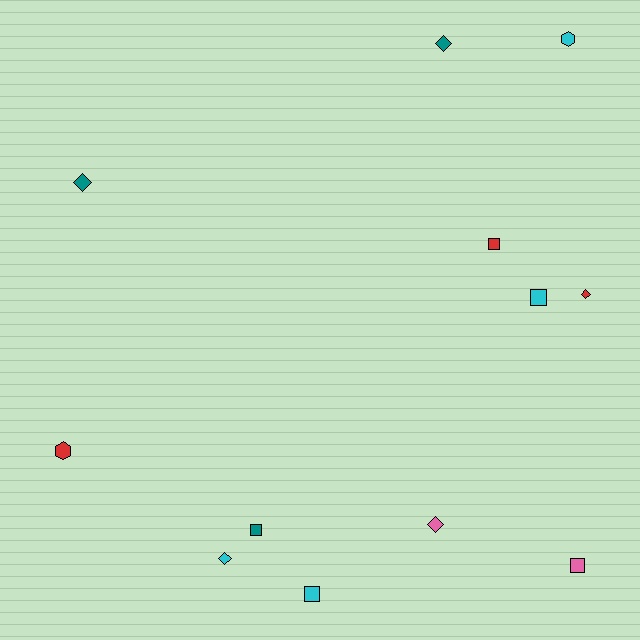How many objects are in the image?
There are 12 objects.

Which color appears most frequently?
Cyan, with 4 objects.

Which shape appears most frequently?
Diamond, with 5 objects.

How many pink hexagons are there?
There are no pink hexagons.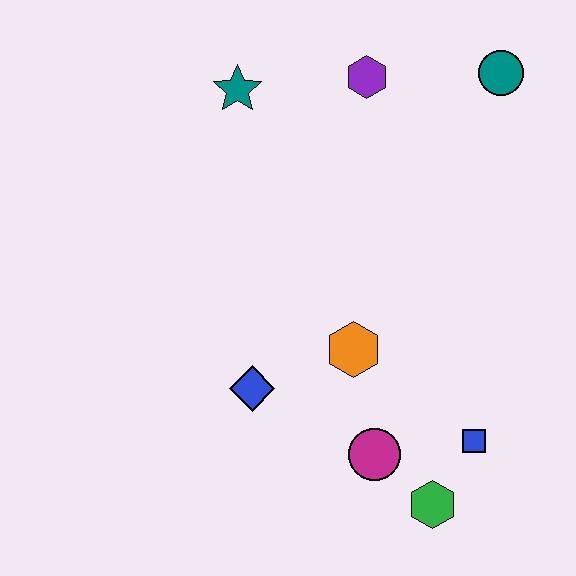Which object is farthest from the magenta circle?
The teal circle is farthest from the magenta circle.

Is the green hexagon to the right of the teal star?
Yes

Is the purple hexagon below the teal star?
No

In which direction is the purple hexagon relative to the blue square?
The purple hexagon is above the blue square.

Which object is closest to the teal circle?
The purple hexagon is closest to the teal circle.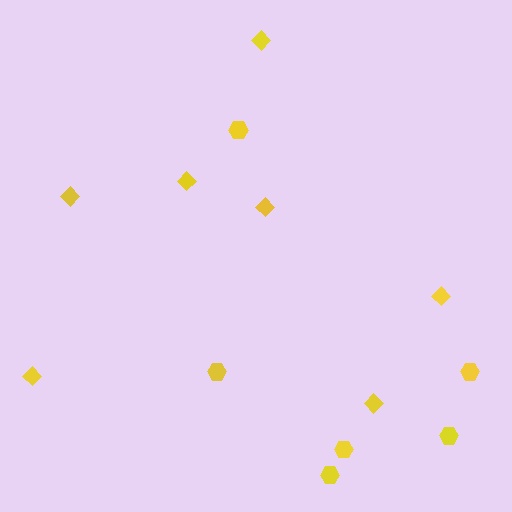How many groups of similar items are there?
There are 2 groups: one group of diamonds (7) and one group of hexagons (6).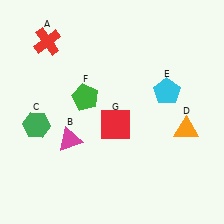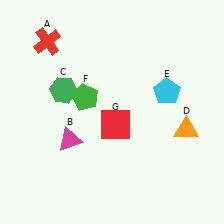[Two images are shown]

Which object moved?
The green hexagon (C) moved up.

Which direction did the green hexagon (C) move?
The green hexagon (C) moved up.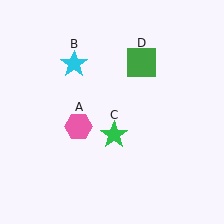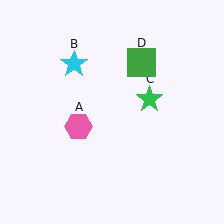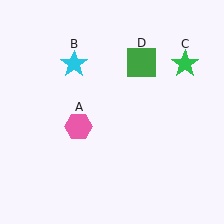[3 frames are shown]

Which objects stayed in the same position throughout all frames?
Pink hexagon (object A) and cyan star (object B) and green square (object D) remained stationary.